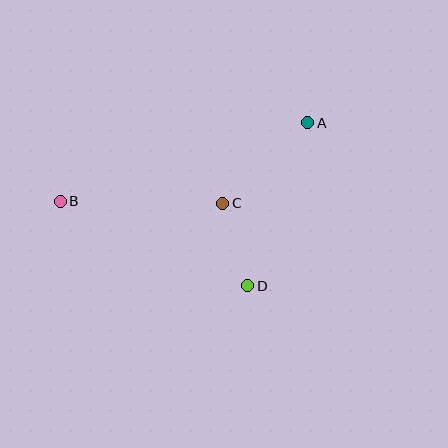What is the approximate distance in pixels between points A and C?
The distance between A and C is approximately 117 pixels.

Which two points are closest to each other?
Points C and D are closest to each other.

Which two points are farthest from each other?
Points A and B are farthest from each other.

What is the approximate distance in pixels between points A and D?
The distance between A and D is approximately 174 pixels.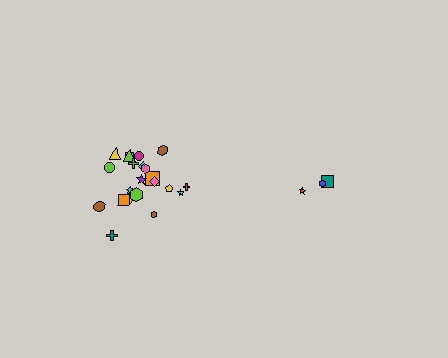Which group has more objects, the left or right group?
The left group.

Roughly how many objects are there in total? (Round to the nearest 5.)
Roughly 25 objects in total.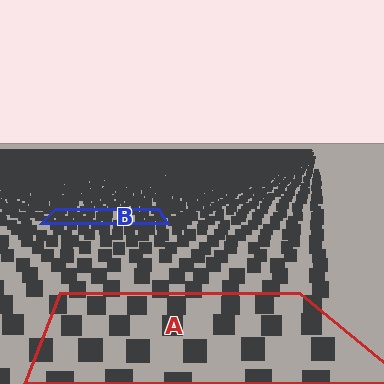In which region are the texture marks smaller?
The texture marks are smaller in region B, because it is farther away.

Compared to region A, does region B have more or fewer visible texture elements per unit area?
Region B has more texture elements per unit area — they are packed more densely because it is farther away.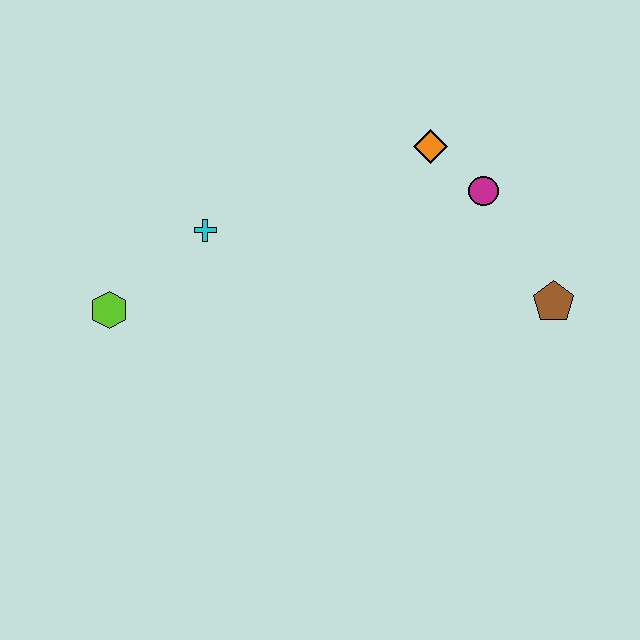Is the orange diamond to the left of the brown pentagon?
Yes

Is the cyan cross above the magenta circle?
No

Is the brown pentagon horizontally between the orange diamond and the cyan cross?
No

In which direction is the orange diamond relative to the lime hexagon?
The orange diamond is to the right of the lime hexagon.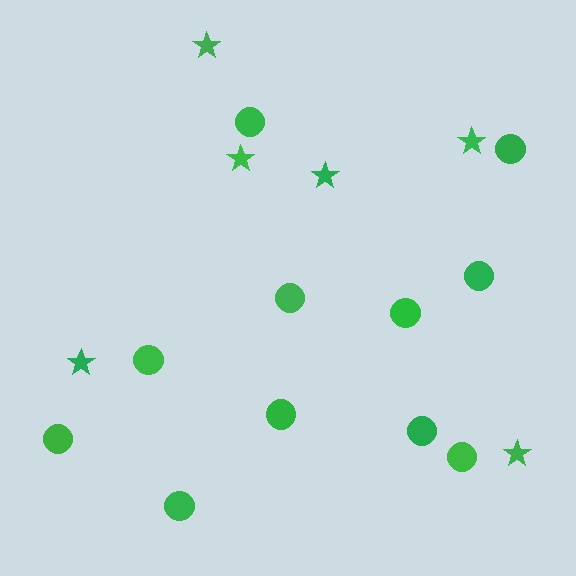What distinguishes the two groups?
There are 2 groups: one group of stars (6) and one group of circles (11).